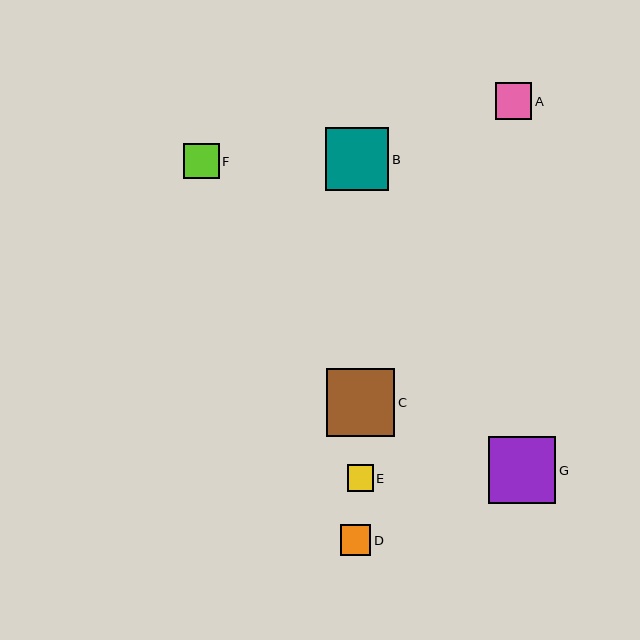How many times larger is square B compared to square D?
Square B is approximately 2.1 times the size of square D.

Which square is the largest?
Square C is the largest with a size of approximately 68 pixels.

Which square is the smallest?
Square E is the smallest with a size of approximately 26 pixels.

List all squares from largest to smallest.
From largest to smallest: C, G, B, A, F, D, E.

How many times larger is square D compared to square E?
Square D is approximately 1.2 times the size of square E.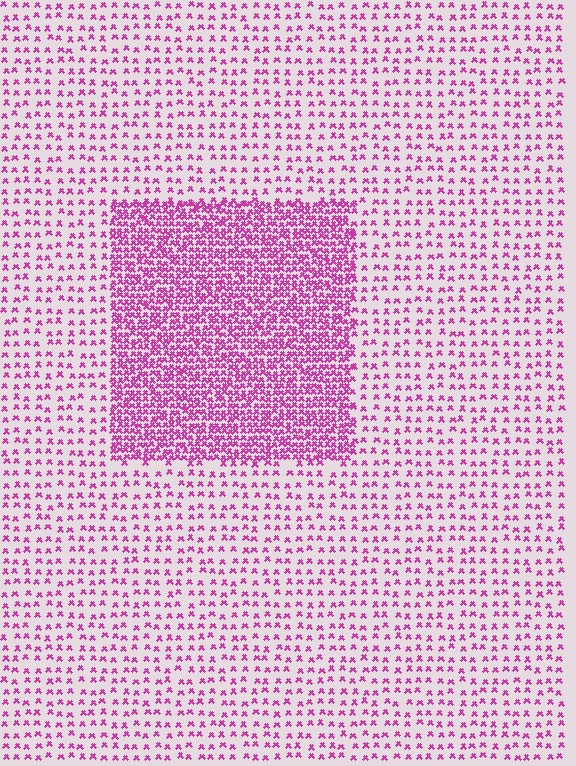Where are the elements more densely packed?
The elements are more densely packed inside the rectangle boundary.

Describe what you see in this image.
The image contains small magenta elements arranged at two different densities. A rectangle-shaped region is visible where the elements are more densely packed than the surrounding area.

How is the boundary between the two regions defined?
The boundary is defined by a change in element density (approximately 2.8x ratio). All elements are the same color, size, and shape.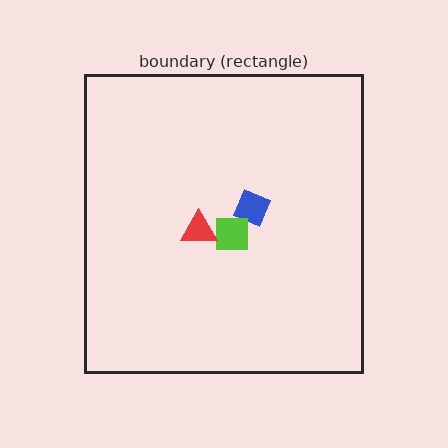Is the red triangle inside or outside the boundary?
Inside.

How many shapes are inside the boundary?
3 inside, 0 outside.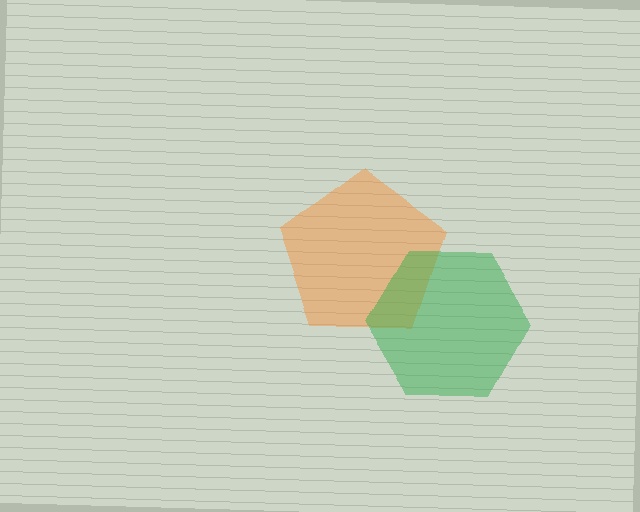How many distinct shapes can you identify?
There are 2 distinct shapes: an orange pentagon, a green hexagon.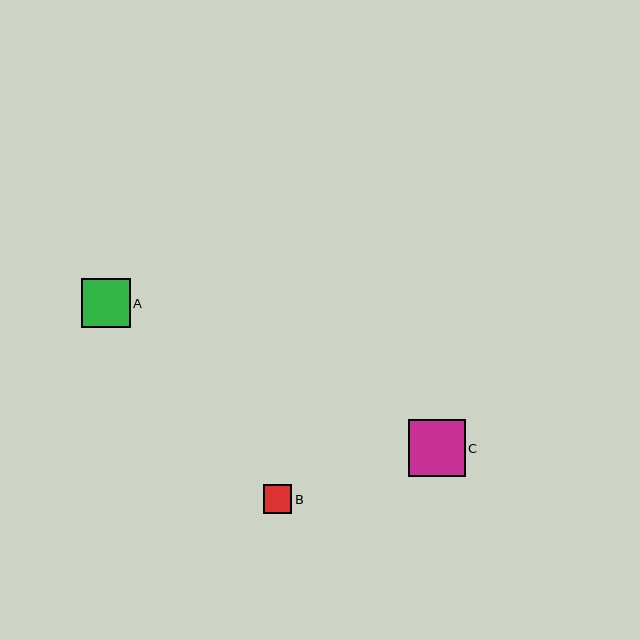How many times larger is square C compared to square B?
Square C is approximately 2.0 times the size of square B.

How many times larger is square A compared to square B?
Square A is approximately 1.7 times the size of square B.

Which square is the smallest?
Square B is the smallest with a size of approximately 29 pixels.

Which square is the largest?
Square C is the largest with a size of approximately 57 pixels.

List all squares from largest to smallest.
From largest to smallest: C, A, B.